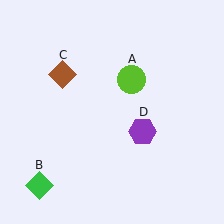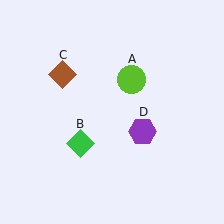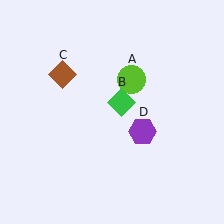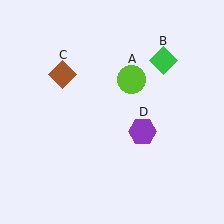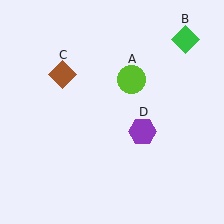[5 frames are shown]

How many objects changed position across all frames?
1 object changed position: green diamond (object B).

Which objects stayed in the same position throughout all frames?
Lime circle (object A) and brown diamond (object C) and purple hexagon (object D) remained stationary.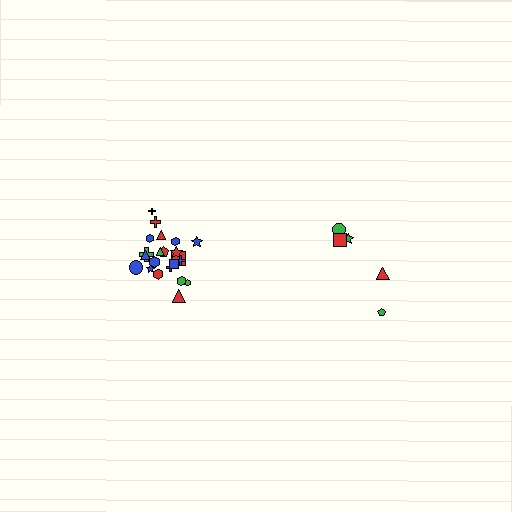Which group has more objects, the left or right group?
The left group.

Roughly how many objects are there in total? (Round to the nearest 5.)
Roughly 25 objects in total.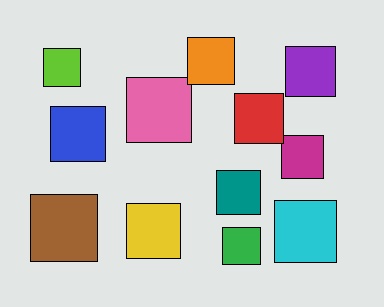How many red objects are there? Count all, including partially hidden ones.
There is 1 red object.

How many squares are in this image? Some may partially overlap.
There are 12 squares.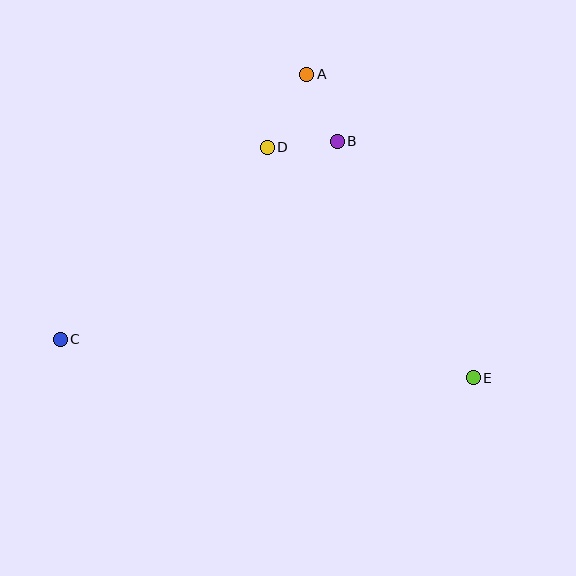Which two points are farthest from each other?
Points C and E are farthest from each other.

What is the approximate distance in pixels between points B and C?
The distance between B and C is approximately 340 pixels.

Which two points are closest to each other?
Points B and D are closest to each other.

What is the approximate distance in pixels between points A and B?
The distance between A and B is approximately 74 pixels.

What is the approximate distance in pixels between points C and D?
The distance between C and D is approximately 282 pixels.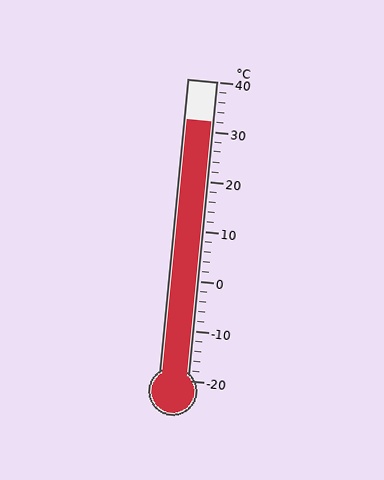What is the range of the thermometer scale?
The thermometer scale ranges from -20°C to 40°C.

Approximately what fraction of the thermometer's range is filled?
The thermometer is filled to approximately 85% of its range.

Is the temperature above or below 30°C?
The temperature is above 30°C.